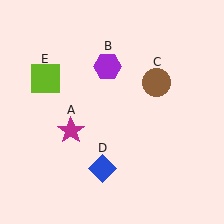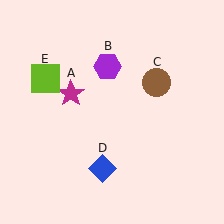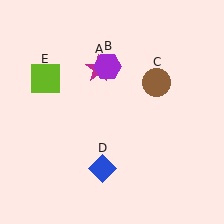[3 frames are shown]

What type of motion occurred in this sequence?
The magenta star (object A) rotated clockwise around the center of the scene.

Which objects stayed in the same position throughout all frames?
Purple hexagon (object B) and brown circle (object C) and blue diamond (object D) and lime square (object E) remained stationary.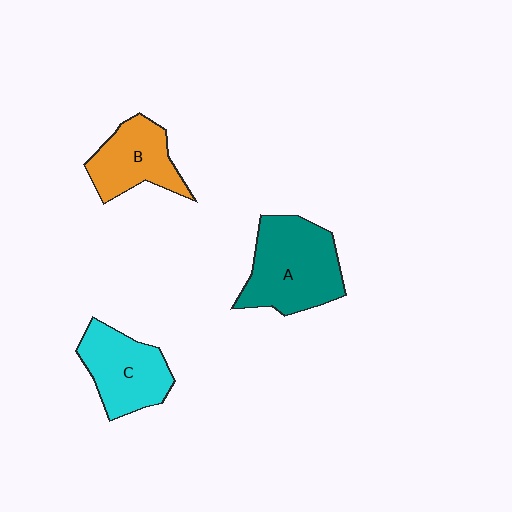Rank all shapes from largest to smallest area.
From largest to smallest: A (teal), C (cyan), B (orange).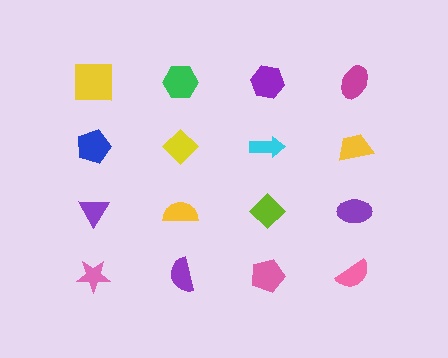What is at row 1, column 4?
A magenta ellipse.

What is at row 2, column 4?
A yellow trapezoid.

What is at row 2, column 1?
A blue pentagon.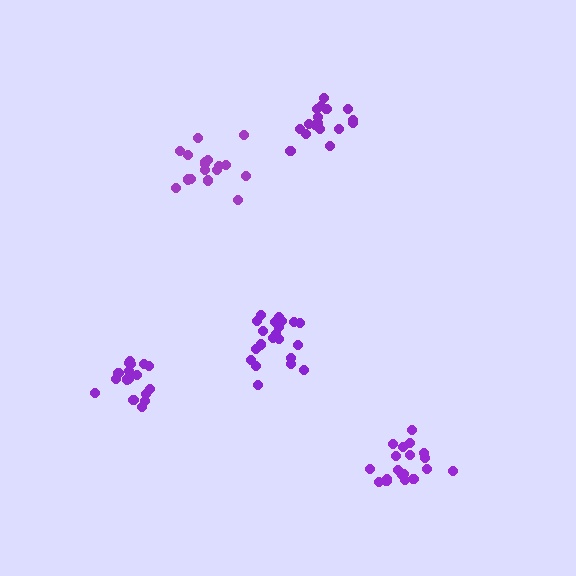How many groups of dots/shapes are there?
There are 5 groups.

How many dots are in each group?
Group 1: 21 dots, Group 2: 19 dots, Group 3: 17 dots, Group 4: 17 dots, Group 5: 18 dots (92 total).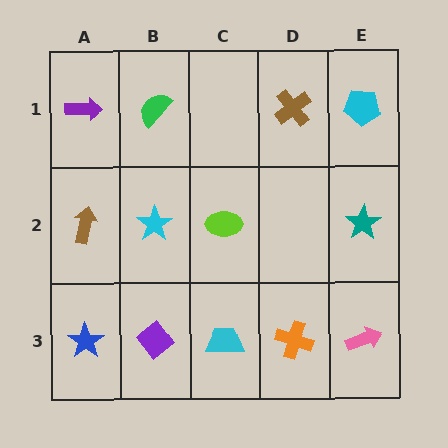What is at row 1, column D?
A brown cross.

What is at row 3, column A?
A blue star.